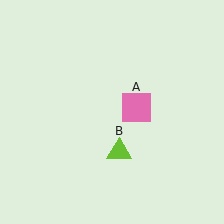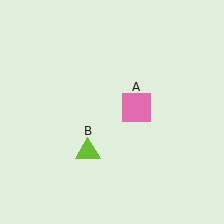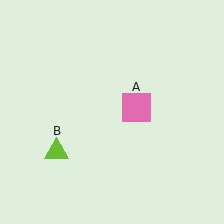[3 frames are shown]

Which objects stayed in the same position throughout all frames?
Pink square (object A) remained stationary.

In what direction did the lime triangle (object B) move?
The lime triangle (object B) moved left.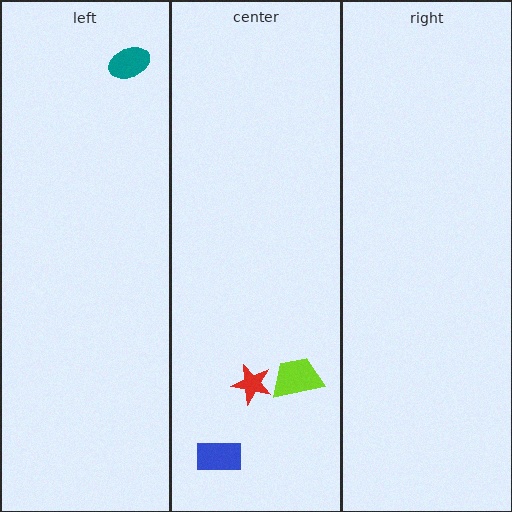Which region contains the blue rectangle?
The center region.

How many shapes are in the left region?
1.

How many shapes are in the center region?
3.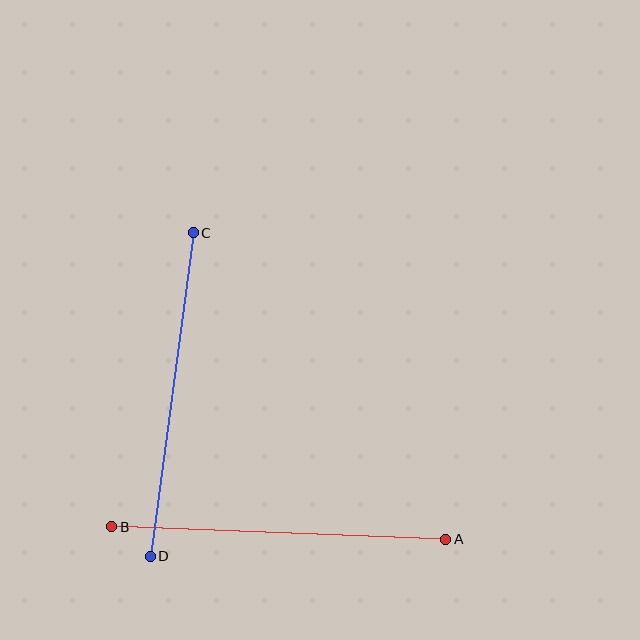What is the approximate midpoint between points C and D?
The midpoint is at approximately (172, 395) pixels.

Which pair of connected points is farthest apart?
Points A and B are farthest apart.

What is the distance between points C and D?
The distance is approximately 327 pixels.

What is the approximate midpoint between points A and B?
The midpoint is at approximately (279, 533) pixels.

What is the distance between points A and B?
The distance is approximately 334 pixels.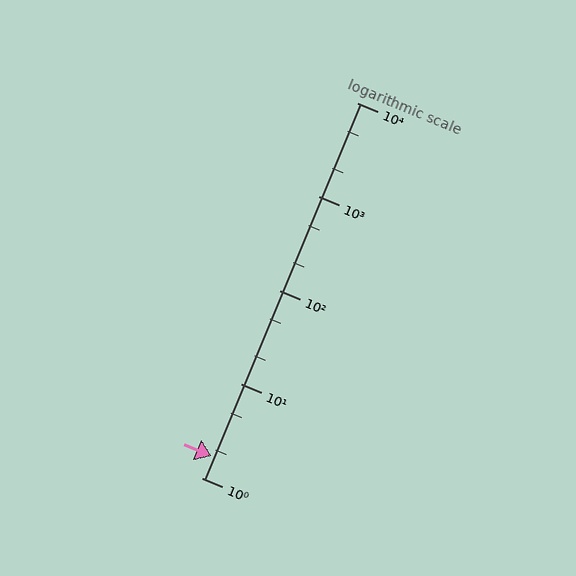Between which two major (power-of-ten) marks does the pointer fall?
The pointer is between 1 and 10.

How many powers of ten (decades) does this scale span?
The scale spans 4 decades, from 1 to 10000.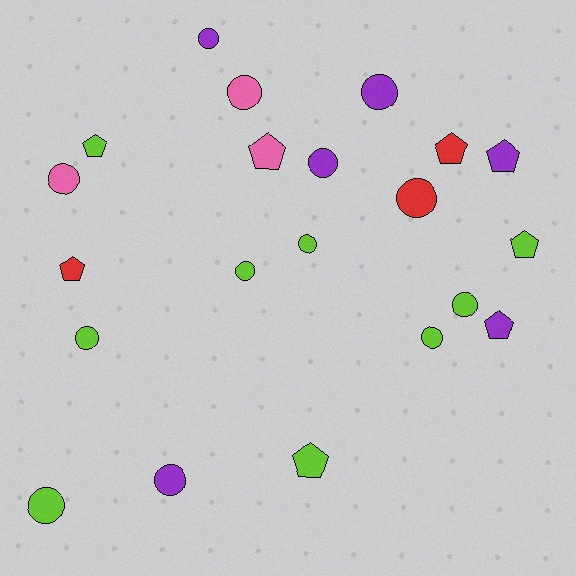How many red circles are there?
There is 1 red circle.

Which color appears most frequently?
Lime, with 9 objects.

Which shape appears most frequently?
Circle, with 13 objects.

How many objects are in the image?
There are 21 objects.